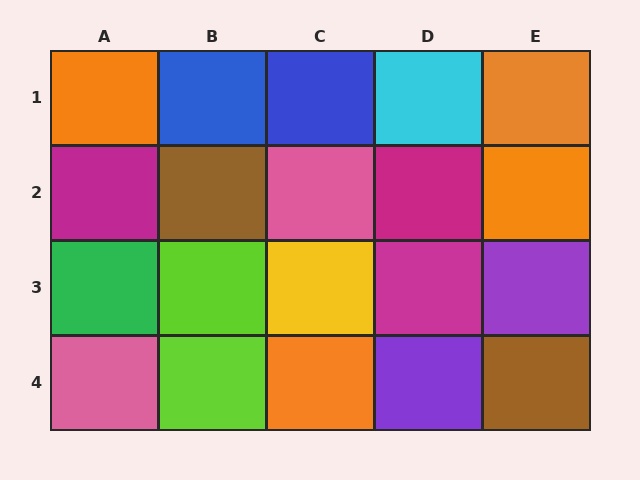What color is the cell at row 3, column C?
Yellow.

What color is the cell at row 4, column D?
Purple.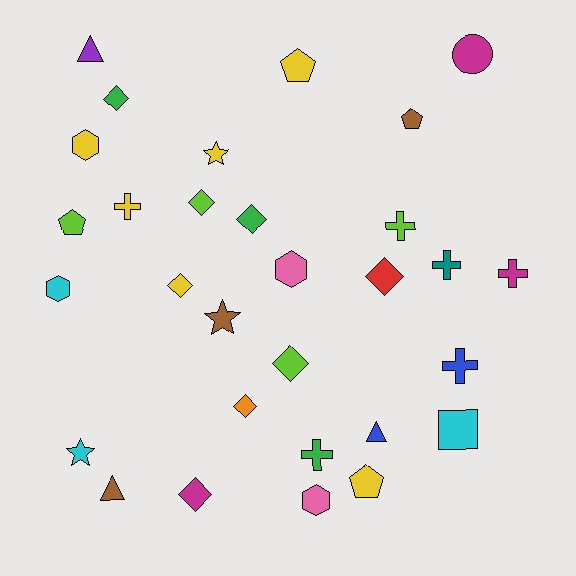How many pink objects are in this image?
There are 2 pink objects.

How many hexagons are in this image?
There are 4 hexagons.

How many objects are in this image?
There are 30 objects.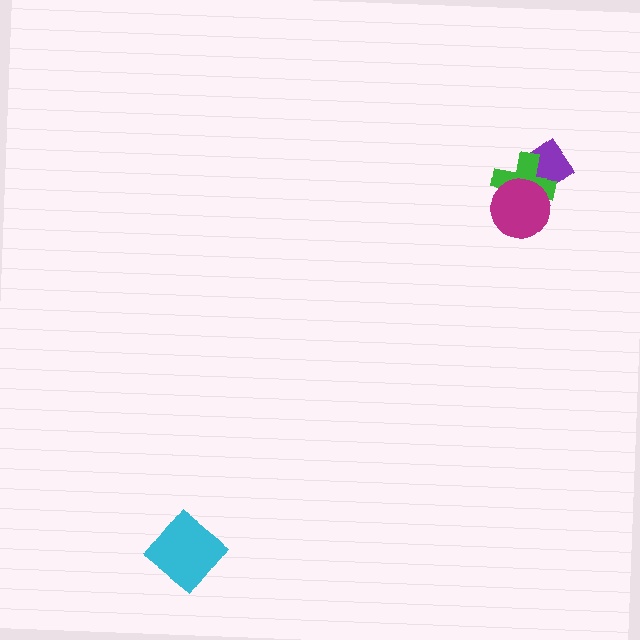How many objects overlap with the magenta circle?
2 objects overlap with the magenta circle.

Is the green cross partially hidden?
Yes, it is partially covered by another shape.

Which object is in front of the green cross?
The magenta circle is in front of the green cross.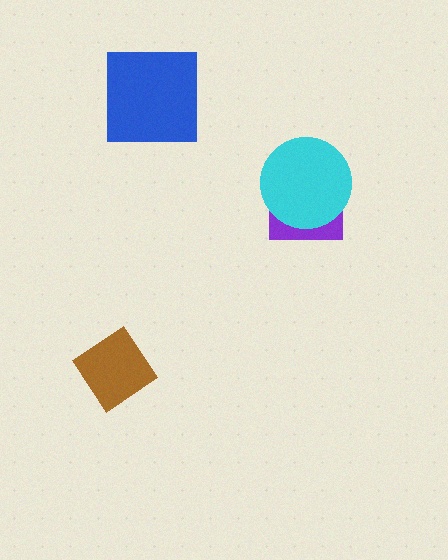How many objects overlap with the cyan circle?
1 object overlaps with the cyan circle.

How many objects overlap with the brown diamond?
0 objects overlap with the brown diamond.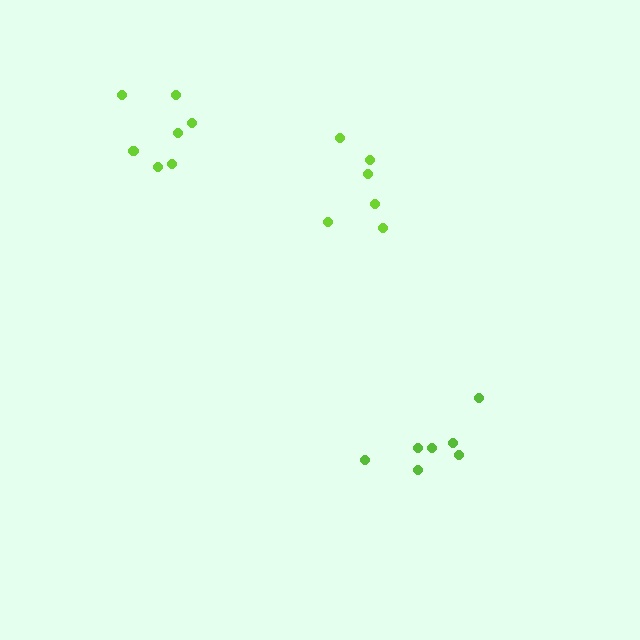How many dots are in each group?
Group 1: 7 dots, Group 2: 7 dots, Group 3: 6 dots (20 total).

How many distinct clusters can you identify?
There are 3 distinct clusters.